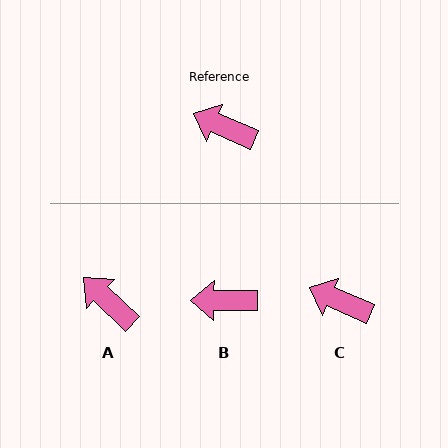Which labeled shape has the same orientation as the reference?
C.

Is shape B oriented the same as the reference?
No, it is off by about 23 degrees.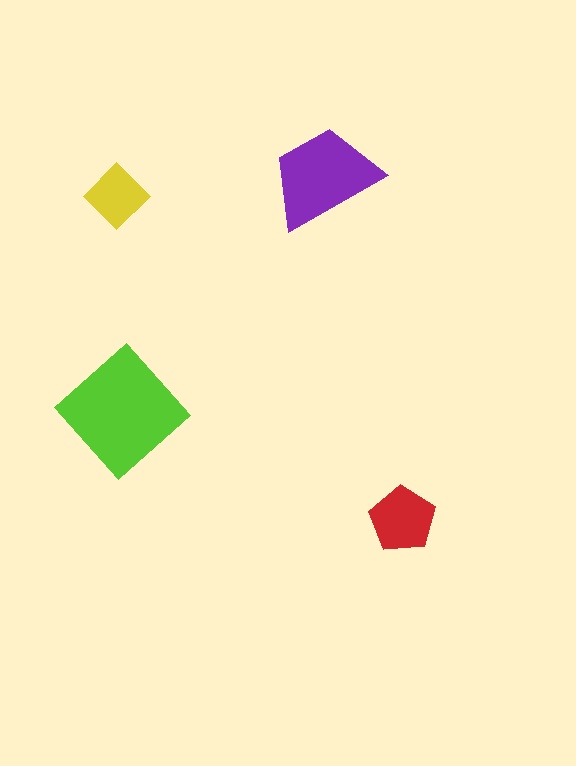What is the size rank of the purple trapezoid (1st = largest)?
2nd.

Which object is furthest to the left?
The yellow diamond is leftmost.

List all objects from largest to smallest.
The lime diamond, the purple trapezoid, the red pentagon, the yellow diamond.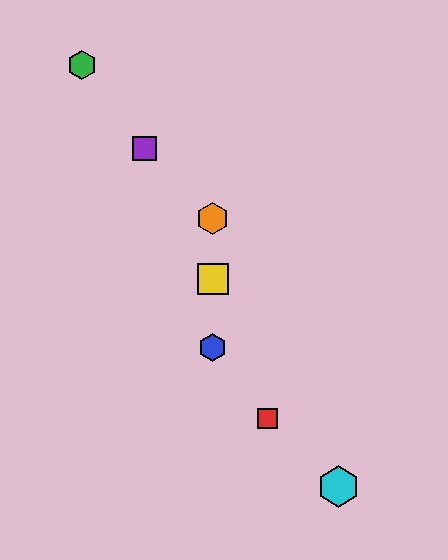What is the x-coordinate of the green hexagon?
The green hexagon is at x≈82.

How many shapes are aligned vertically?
3 shapes (the blue hexagon, the yellow square, the orange hexagon) are aligned vertically.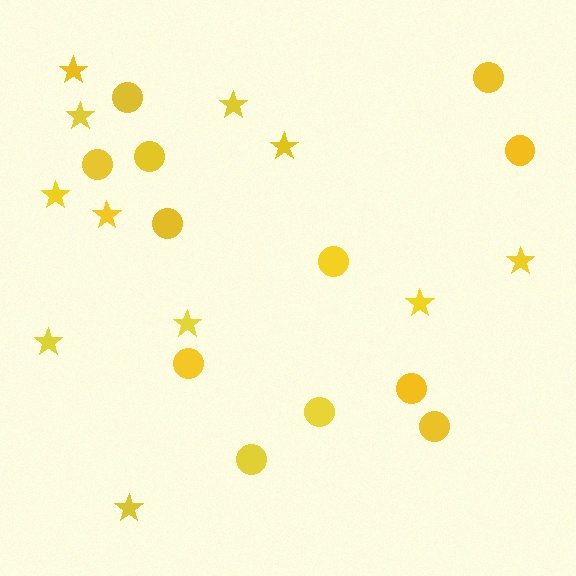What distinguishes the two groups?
There are 2 groups: one group of circles (12) and one group of stars (11).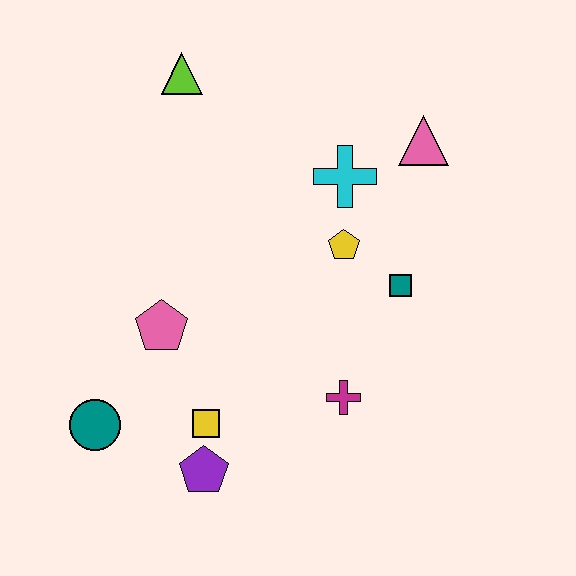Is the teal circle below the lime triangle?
Yes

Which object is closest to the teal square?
The yellow pentagon is closest to the teal square.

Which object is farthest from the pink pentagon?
The pink triangle is farthest from the pink pentagon.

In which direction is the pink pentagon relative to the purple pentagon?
The pink pentagon is above the purple pentagon.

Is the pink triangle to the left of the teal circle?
No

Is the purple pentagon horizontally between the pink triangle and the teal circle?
Yes